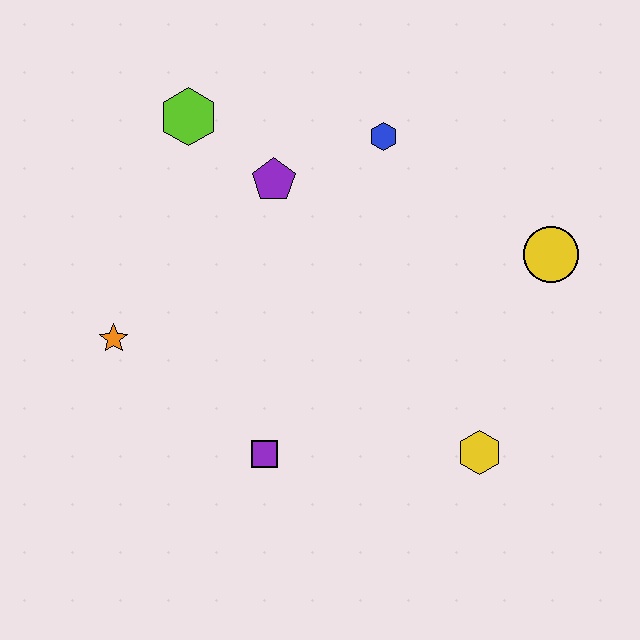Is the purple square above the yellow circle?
No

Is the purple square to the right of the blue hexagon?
No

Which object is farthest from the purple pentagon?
The yellow hexagon is farthest from the purple pentagon.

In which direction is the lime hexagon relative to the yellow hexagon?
The lime hexagon is above the yellow hexagon.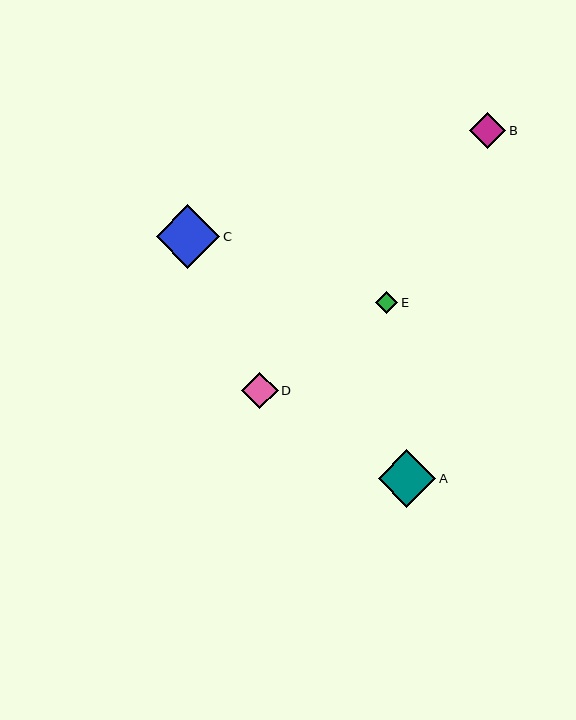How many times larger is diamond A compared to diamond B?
Diamond A is approximately 1.6 times the size of diamond B.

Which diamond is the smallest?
Diamond E is the smallest with a size of approximately 22 pixels.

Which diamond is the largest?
Diamond C is the largest with a size of approximately 63 pixels.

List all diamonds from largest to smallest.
From largest to smallest: C, A, D, B, E.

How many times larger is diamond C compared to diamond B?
Diamond C is approximately 1.7 times the size of diamond B.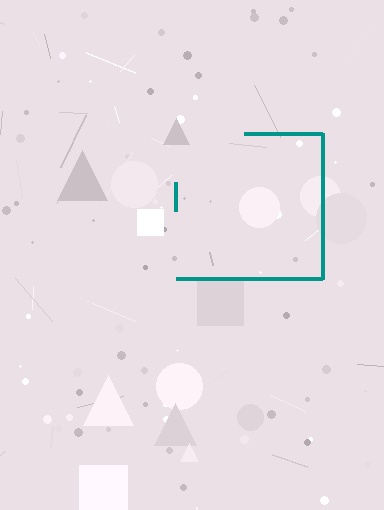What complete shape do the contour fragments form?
The contour fragments form a square.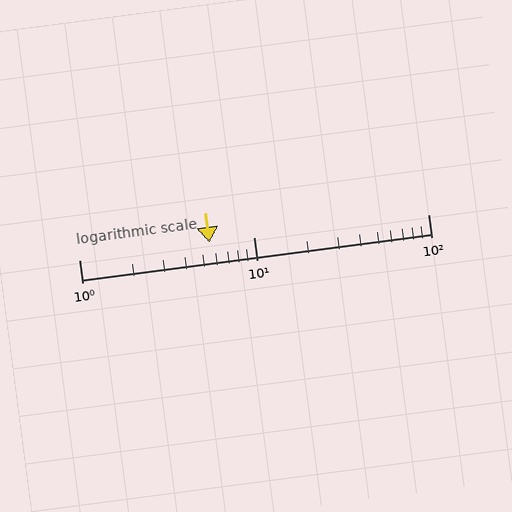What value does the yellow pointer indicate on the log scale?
The pointer indicates approximately 5.6.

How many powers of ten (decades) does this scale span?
The scale spans 2 decades, from 1 to 100.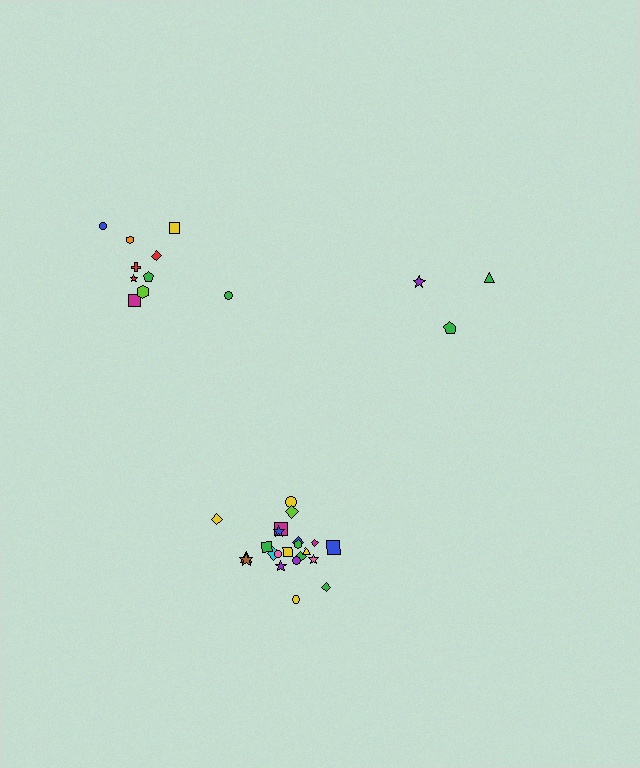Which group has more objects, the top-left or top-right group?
The top-left group.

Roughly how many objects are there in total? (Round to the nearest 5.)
Roughly 35 objects in total.